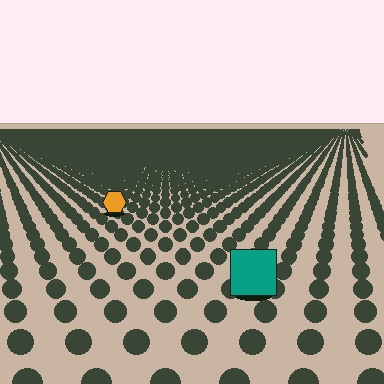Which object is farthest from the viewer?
The orange hexagon is farthest from the viewer. It appears smaller and the ground texture around it is denser.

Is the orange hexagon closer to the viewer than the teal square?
No. The teal square is closer — you can tell from the texture gradient: the ground texture is coarser near it.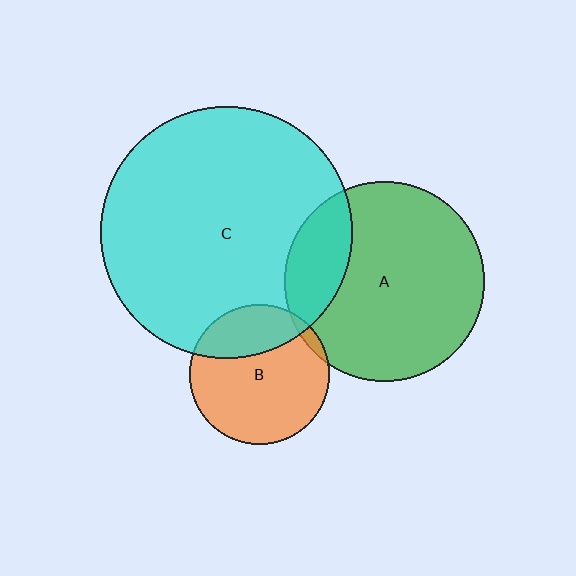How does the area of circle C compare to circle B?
Approximately 3.2 times.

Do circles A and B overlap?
Yes.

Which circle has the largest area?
Circle C (cyan).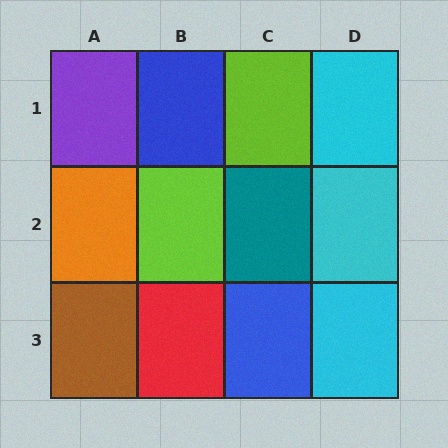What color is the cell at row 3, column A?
Brown.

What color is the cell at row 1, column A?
Purple.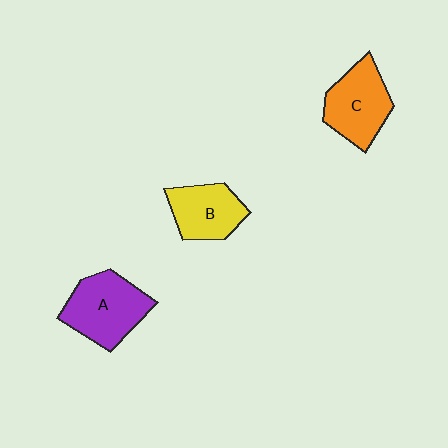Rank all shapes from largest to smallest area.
From largest to smallest: A (purple), C (orange), B (yellow).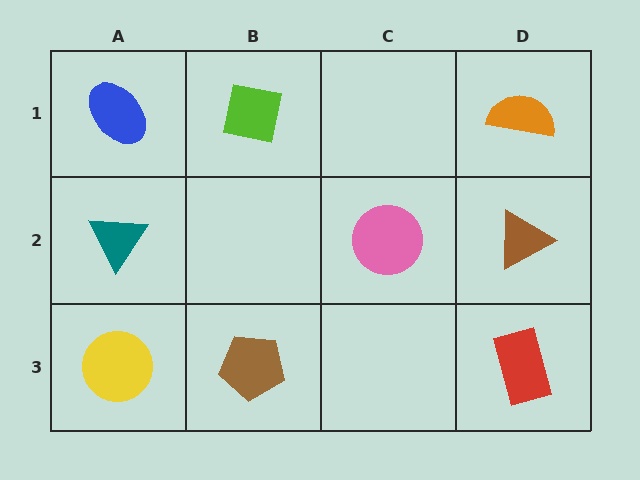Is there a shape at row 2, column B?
No, that cell is empty.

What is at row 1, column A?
A blue ellipse.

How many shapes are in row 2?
3 shapes.